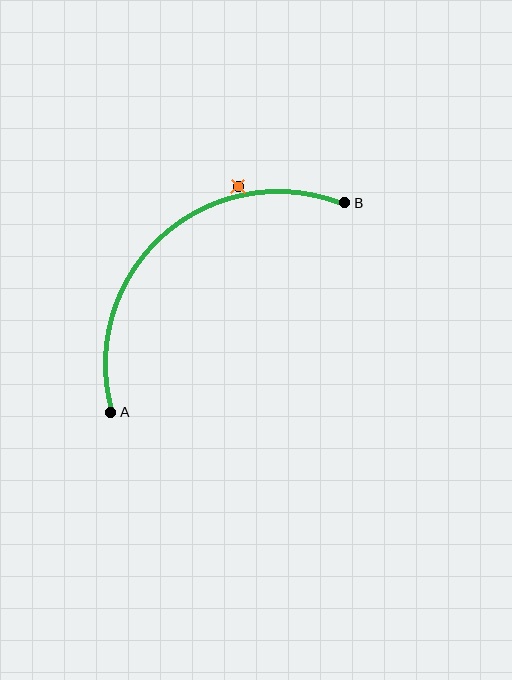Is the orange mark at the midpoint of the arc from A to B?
No — the orange mark does not lie on the arc at all. It sits slightly outside the curve.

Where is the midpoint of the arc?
The arc midpoint is the point on the curve farthest from the straight line joining A and B. It sits above and to the left of that line.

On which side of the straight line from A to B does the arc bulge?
The arc bulges above and to the left of the straight line connecting A and B.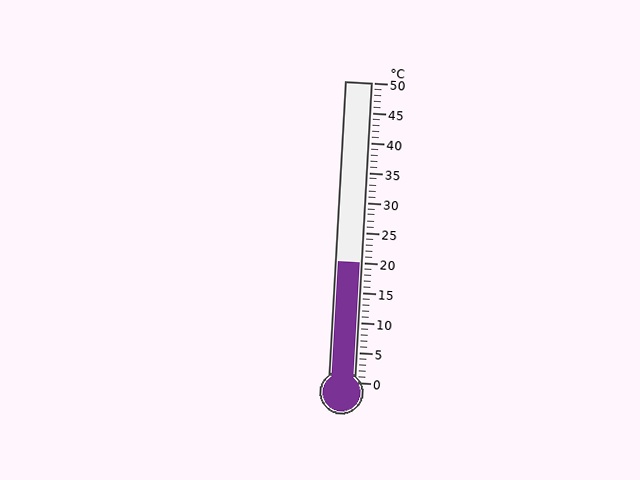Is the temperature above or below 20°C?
The temperature is at 20°C.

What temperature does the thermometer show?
The thermometer shows approximately 20°C.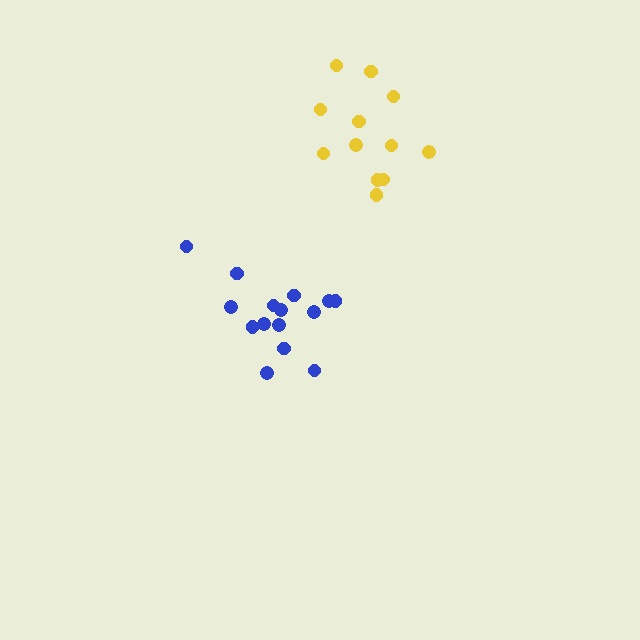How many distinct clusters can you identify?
There are 2 distinct clusters.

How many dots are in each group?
Group 1: 15 dots, Group 2: 12 dots (27 total).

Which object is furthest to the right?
The yellow cluster is rightmost.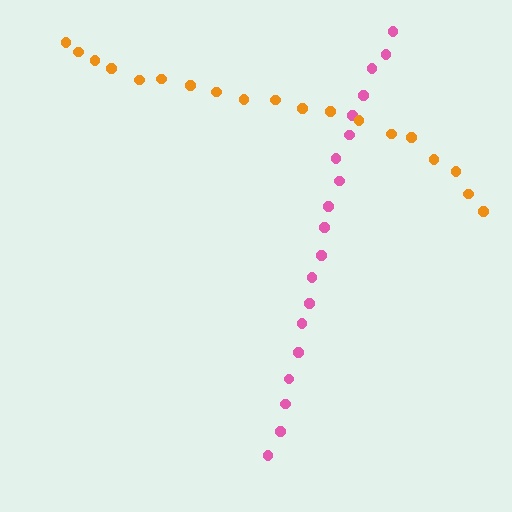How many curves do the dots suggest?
There are 2 distinct paths.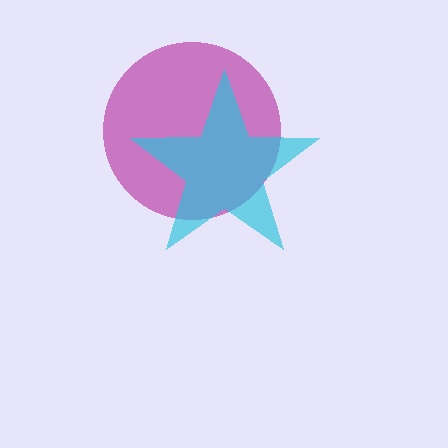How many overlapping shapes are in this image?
There are 2 overlapping shapes in the image.